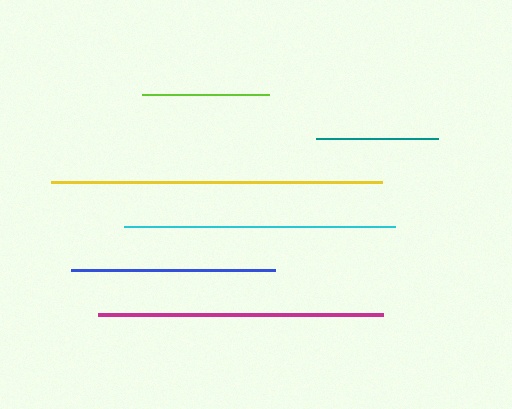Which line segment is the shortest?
The teal line is the shortest at approximately 122 pixels.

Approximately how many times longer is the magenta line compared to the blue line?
The magenta line is approximately 1.4 times the length of the blue line.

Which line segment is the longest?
The yellow line is the longest at approximately 330 pixels.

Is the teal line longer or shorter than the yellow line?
The yellow line is longer than the teal line.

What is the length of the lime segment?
The lime segment is approximately 128 pixels long.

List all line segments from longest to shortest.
From longest to shortest: yellow, magenta, cyan, blue, lime, teal.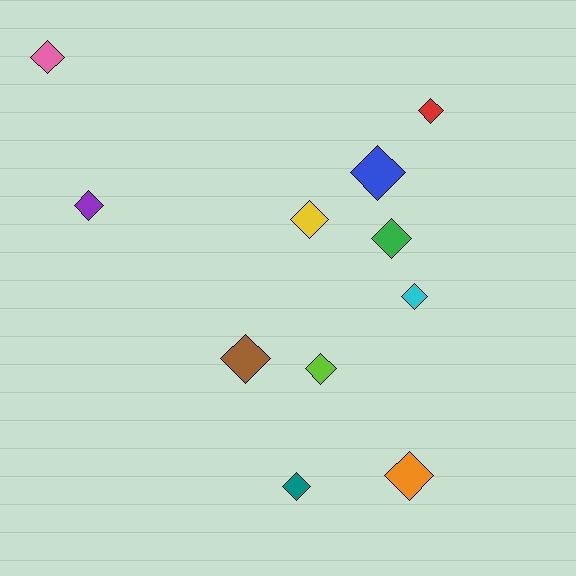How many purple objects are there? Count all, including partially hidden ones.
There is 1 purple object.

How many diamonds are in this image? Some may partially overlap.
There are 11 diamonds.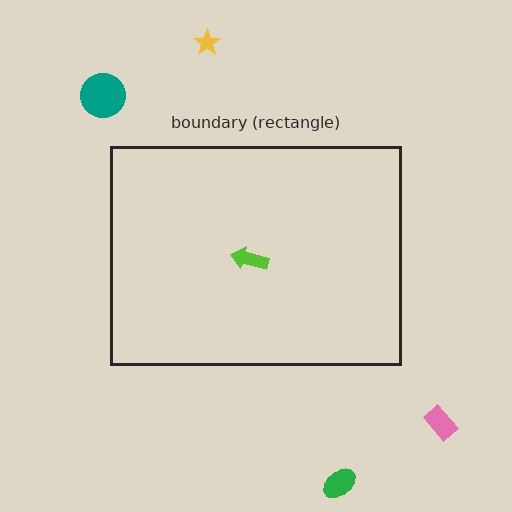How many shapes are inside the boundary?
1 inside, 4 outside.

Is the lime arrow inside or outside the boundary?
Inside.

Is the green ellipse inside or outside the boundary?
Outside.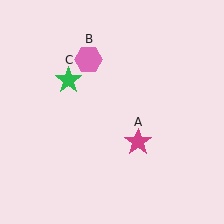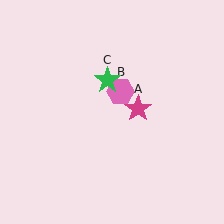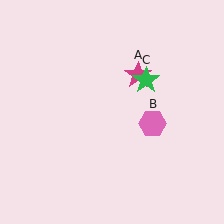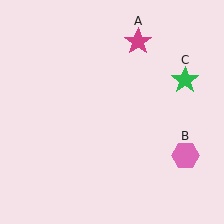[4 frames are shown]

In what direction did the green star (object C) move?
The green star (object C) moved right.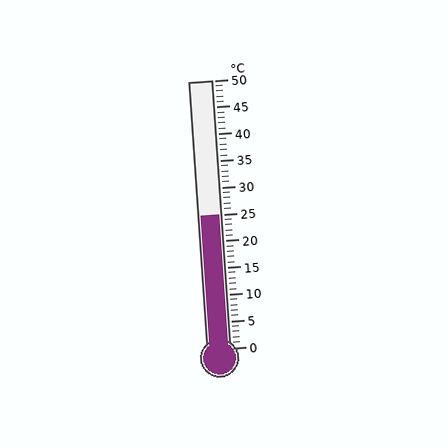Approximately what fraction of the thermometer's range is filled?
The thermometer is filled to approximately 50% of its range.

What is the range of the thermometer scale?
The thermometer scale ranges from 0°C to 50°C.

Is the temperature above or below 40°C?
The temperature is below 40°C.